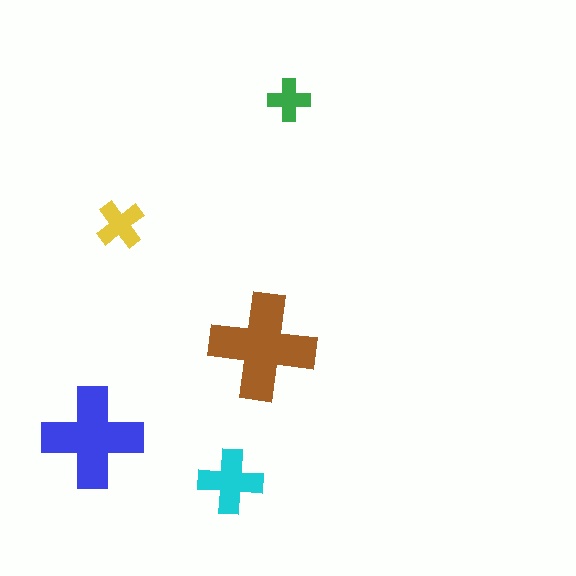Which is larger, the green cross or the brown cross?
The brown one.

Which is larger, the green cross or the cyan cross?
The cyan one.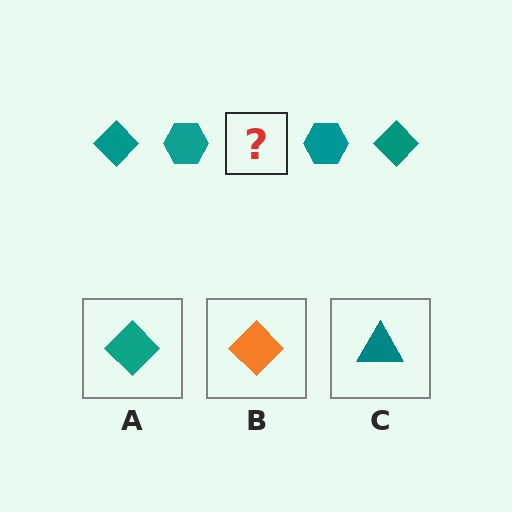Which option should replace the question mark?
Option A.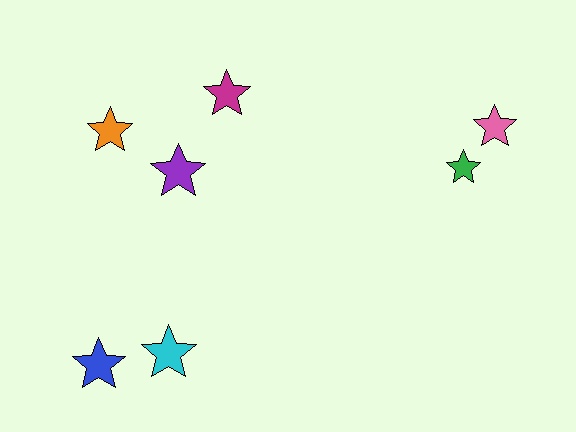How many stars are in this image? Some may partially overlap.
There are 7 stars.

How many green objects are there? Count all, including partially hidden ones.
There is 1 green object.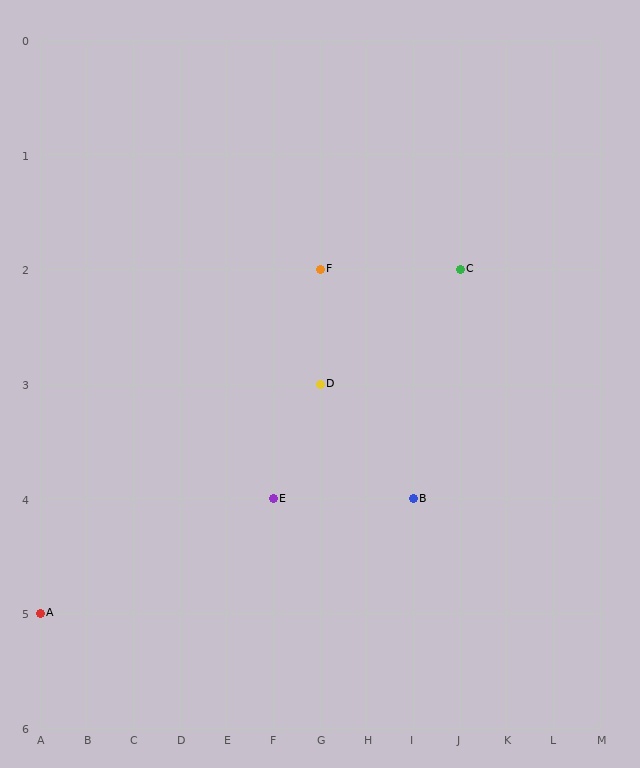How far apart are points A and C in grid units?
Points A and C are 9 columns and 3 rows apart (about 9.5 grid units diagonally).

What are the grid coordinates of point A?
Point A is at grid coordinates (A, 5).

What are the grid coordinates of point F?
Point F is at grid coordinates (G, 2).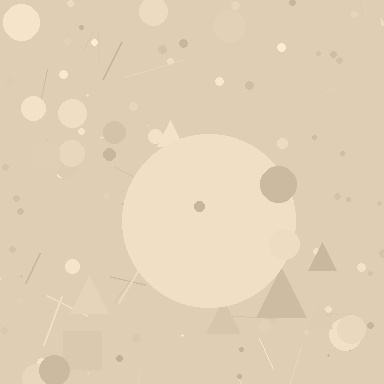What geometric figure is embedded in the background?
A circle is embedded in the background.